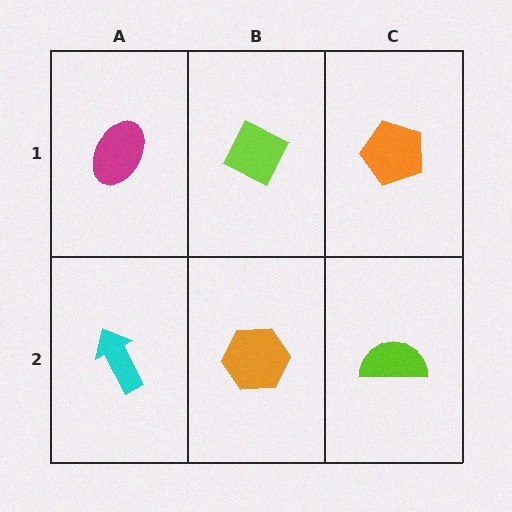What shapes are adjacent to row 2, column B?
A lime diamond (row 1, column B), a cyan arrow (row 2, column A), a lime semicircle (row 2, column C).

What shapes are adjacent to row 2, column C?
An orange pentagon (row 1, column C), an orange hexagon (row 2, column B).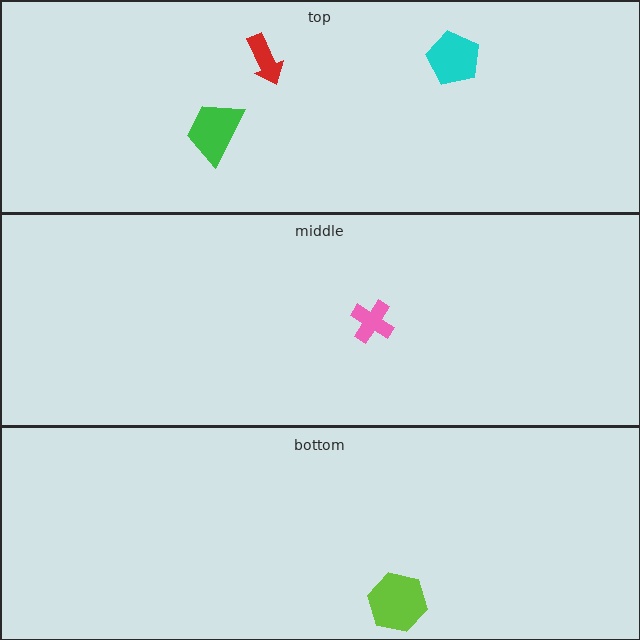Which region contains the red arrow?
The top region.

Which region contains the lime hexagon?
The bottom region.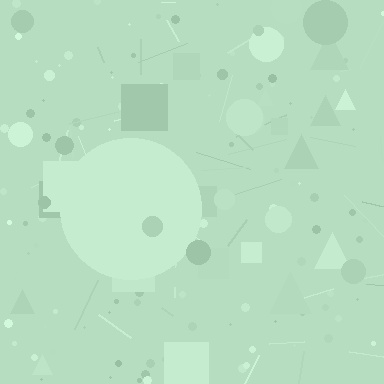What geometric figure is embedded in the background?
A circle is embedded in the background.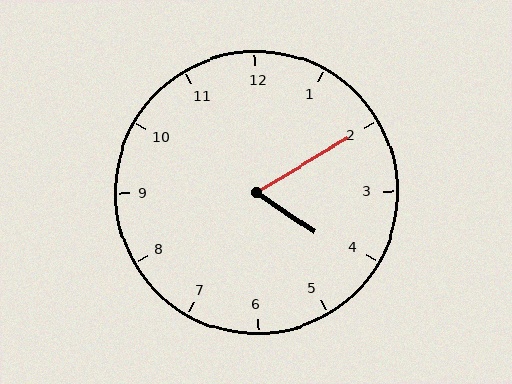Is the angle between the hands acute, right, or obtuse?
It is acute.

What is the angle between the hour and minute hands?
Approximately 65 degrees.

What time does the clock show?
4:10.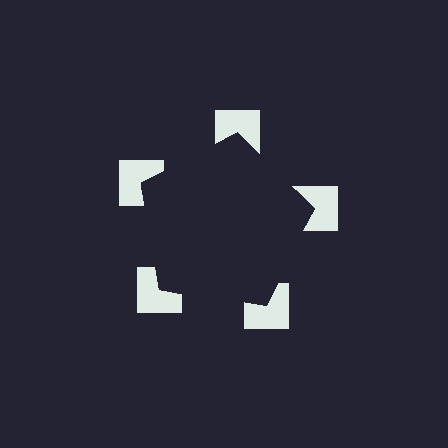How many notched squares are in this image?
There are 5 — one at each vertex of the illusory pentagon.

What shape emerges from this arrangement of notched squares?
An illusory pentagon — its edges are inferred from the aligned wedge cuts in the notched squares, not physically drawn.